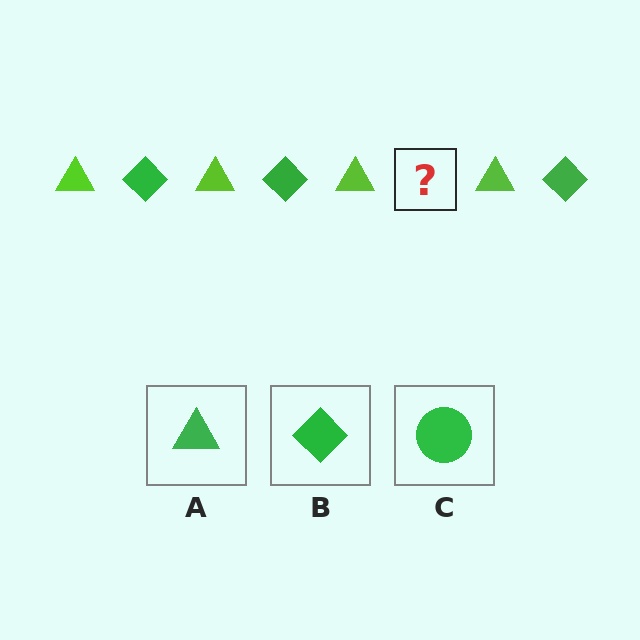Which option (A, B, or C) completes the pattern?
B.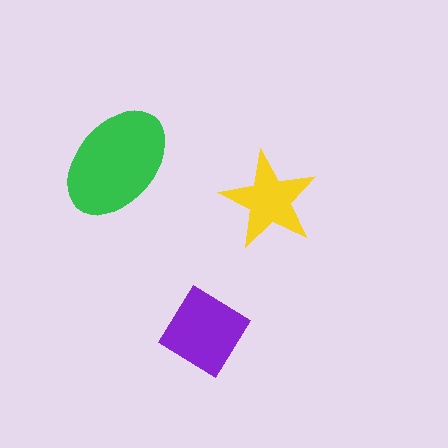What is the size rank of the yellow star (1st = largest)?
3rd.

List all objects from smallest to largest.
The yellow star, the purple diamond, the green ellipse.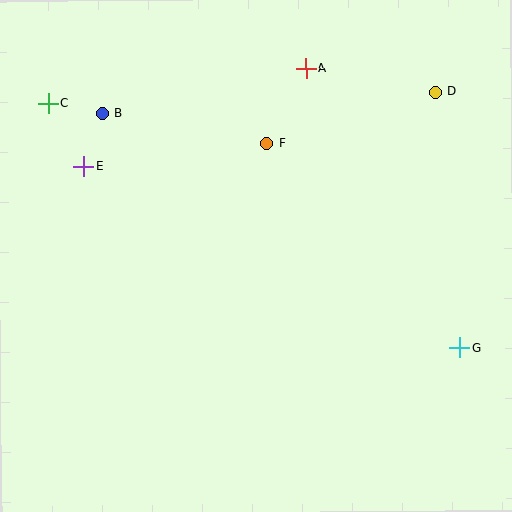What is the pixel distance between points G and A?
The distance between G and A is 319 pixels.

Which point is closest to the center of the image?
Point F at (267, 143) is closest to the center.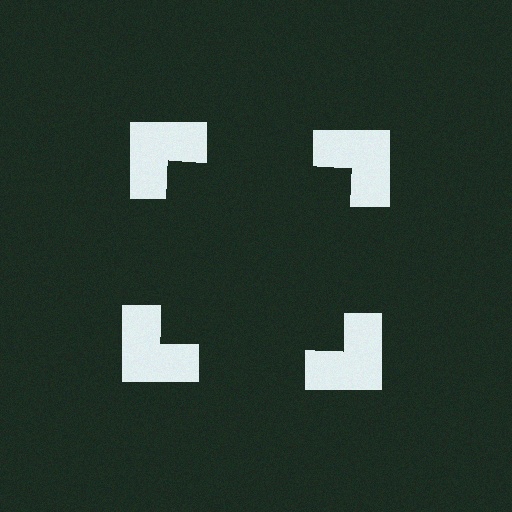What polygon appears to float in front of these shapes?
An illusory square — its edges are inferred from the aligned wedge cuts in the notched squares, not physically drawn.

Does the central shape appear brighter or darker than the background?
It typically appears slightly darker than the background, even though no actual brightness change is drawn.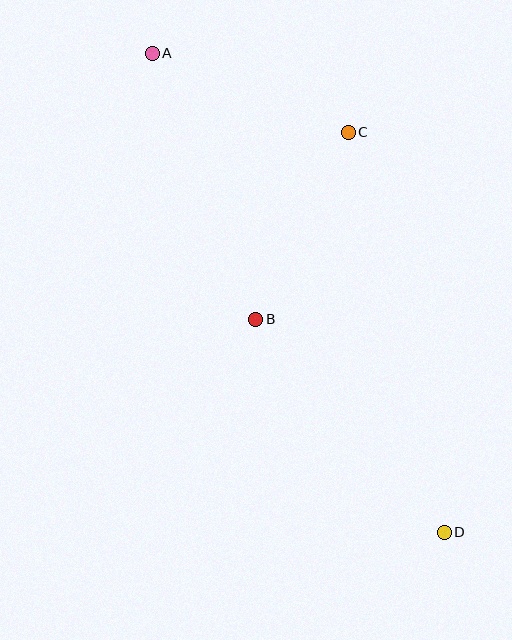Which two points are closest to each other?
Points B and C are closest to each other.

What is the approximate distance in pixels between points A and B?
The distance between A and B is approximately 285 pixels.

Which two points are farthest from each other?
Points A and D are farthest from each other.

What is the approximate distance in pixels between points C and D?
The distance between C and D is approximately 411 pixels.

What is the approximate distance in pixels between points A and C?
The distance between A and C is approximately 211 pixels.